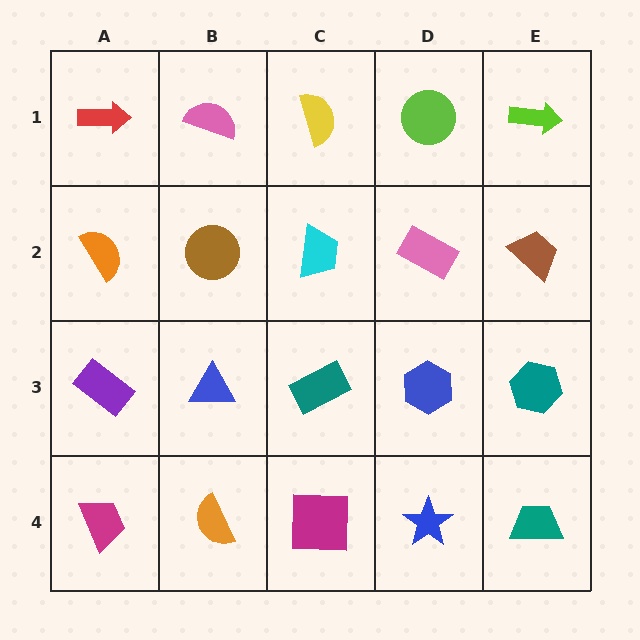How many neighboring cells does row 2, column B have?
4.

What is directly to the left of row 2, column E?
A pink rectangle.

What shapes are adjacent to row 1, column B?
A brown circle (row 2, column B), a red arrow (row 1, column A), a yellow semicircle (row 1, column C).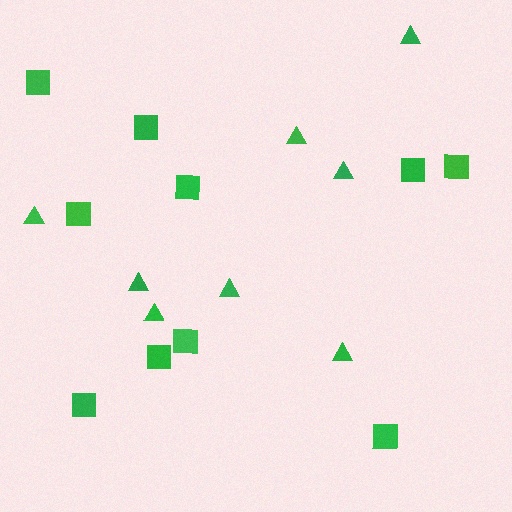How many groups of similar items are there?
There are 2 groups: one group of squares (10) and one group of triangles (8).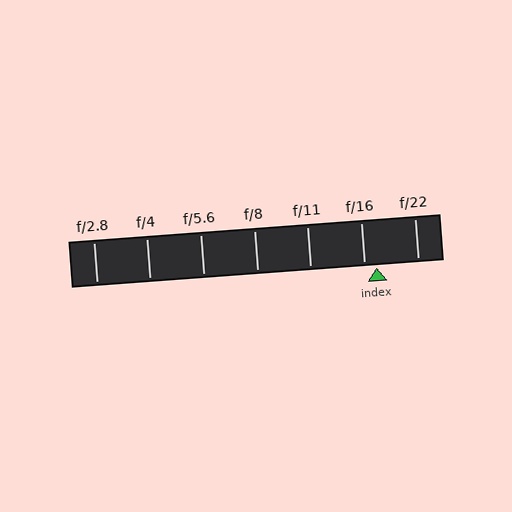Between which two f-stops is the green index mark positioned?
The index mark is between f/16 and f/22.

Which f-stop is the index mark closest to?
The index mark is closest to f/16.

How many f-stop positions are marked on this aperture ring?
There are 7 f-stop positions marked.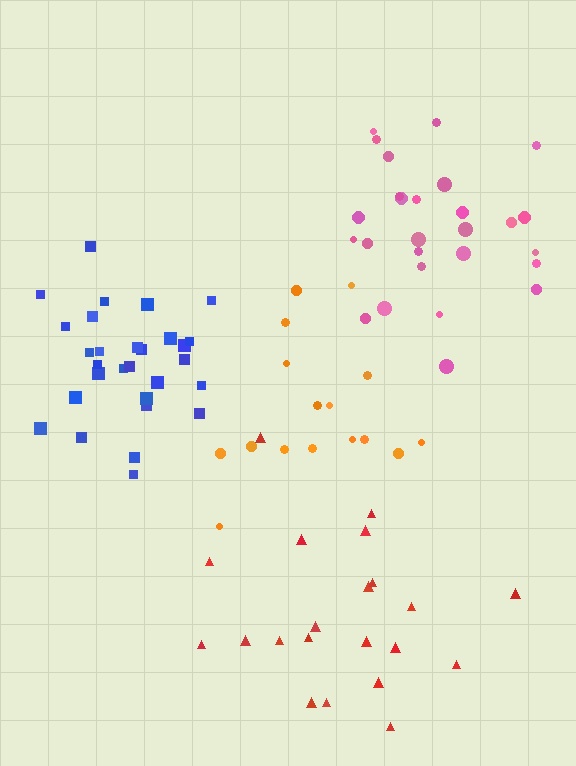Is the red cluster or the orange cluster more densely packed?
Red.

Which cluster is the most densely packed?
Blue.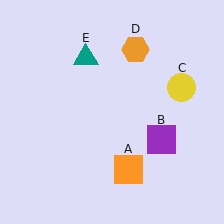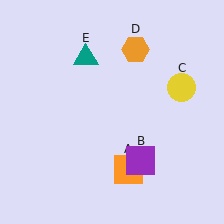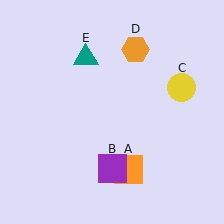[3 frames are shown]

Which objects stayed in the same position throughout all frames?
Orange square (object A) and yellow circle (object C) and orange hexagon (object D) and teal triangle (object E) remained stationary.